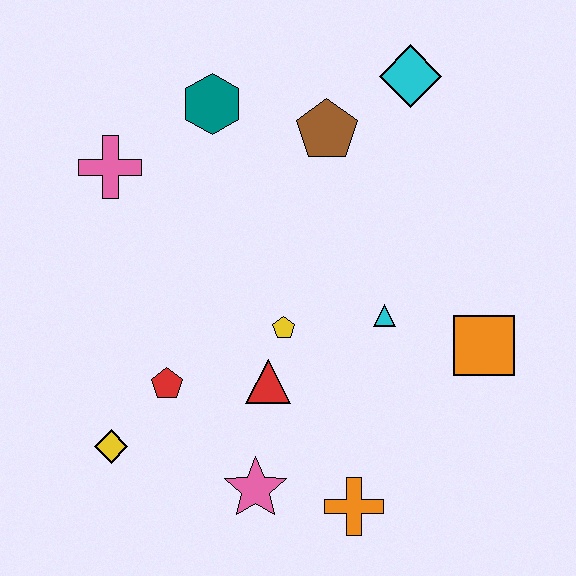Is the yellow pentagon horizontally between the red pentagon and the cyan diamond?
Yes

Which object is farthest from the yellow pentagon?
The cyan diamond is farthest from the yellow pentagon.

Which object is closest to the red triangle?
The yellow pentagon is closest to the red triangle.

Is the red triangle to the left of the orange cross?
Yes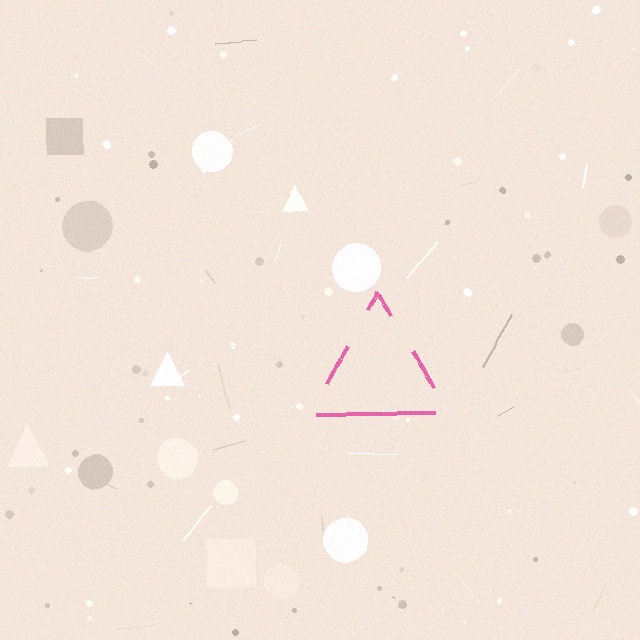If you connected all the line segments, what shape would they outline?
They would outline a triangle.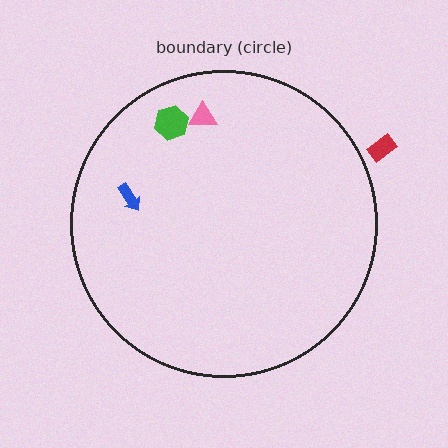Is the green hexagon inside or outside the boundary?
Inside.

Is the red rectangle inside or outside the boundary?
Outside.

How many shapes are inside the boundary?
3 inside, 1 outside.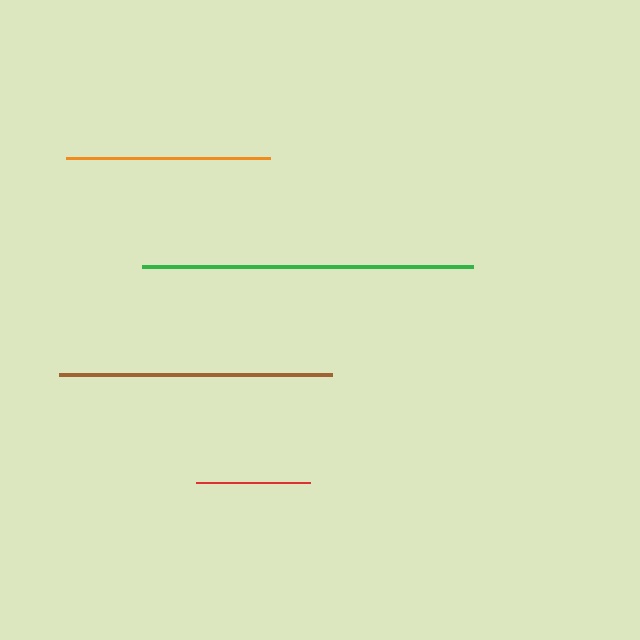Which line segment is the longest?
The green line is the longest at approximately 331 pixels.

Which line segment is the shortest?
The red line is the shortest at approximately 115 pixels.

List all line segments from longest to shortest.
From longest to shortest: green, brown, orange, red.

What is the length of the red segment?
The red segment is approximately 115 pixels long.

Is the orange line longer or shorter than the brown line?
The brown line is longer than the orange line.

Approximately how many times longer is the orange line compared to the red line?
The orange line is approximately 1.8 times the length of the red line.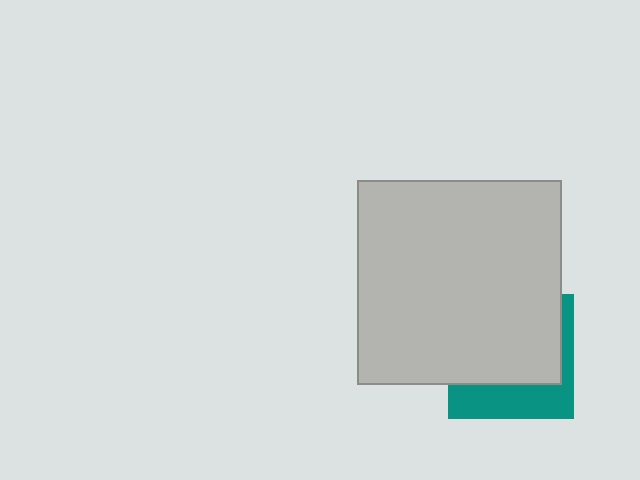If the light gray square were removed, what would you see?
You would see the complete teal square.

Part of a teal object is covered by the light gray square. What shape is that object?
It is a square.